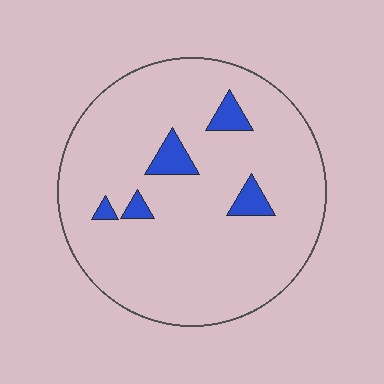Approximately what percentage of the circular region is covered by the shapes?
Approximately 10%.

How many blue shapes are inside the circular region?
5.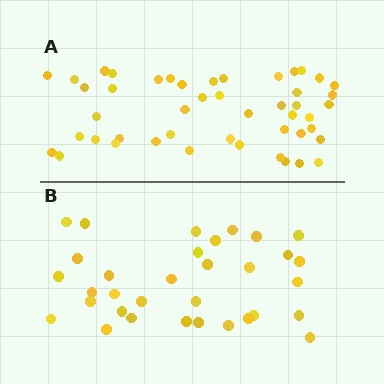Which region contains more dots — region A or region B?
Region A (the top region) has more dots.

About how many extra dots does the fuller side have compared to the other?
Region A has approximately 15 more dots than region B.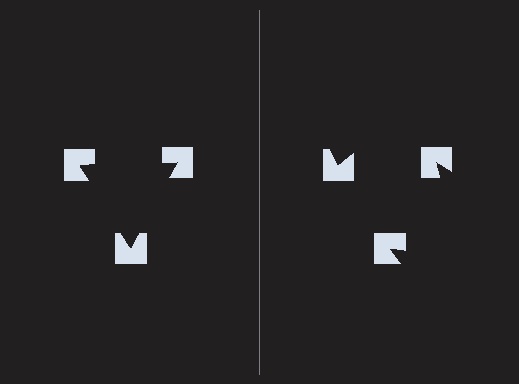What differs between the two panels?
The notched squares are positioned identically on both sides; only the wedge orientations differ. On the left they align to a triangle; on the right they are misaligned.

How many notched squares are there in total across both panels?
6 — 3 on each side.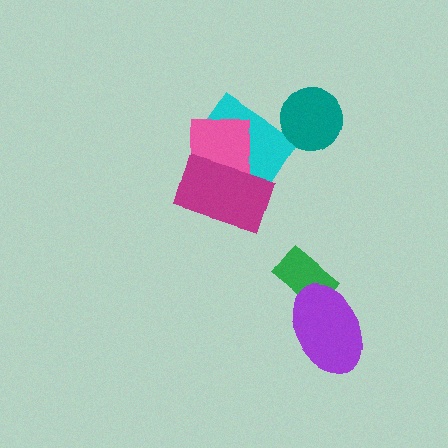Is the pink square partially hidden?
Yes, it is partially covered by another shape.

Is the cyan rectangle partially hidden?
Yes, it is partially covered by another shape.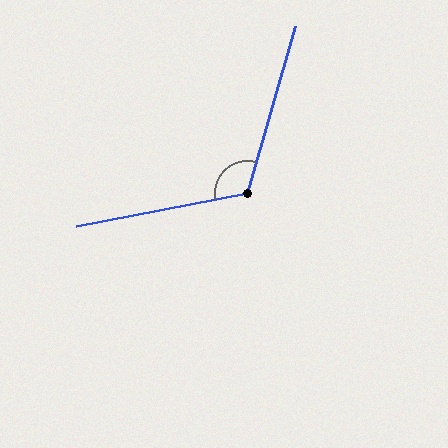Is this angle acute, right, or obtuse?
It is obtuse.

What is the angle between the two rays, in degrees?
Approximately 117 degrees.